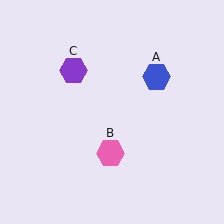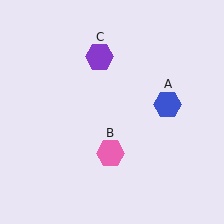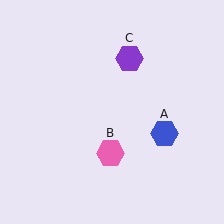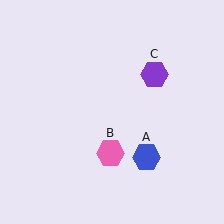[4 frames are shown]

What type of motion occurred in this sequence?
The blue hexagon (object A), purple hexagon (object C) rotated clockwise around the center of the scene.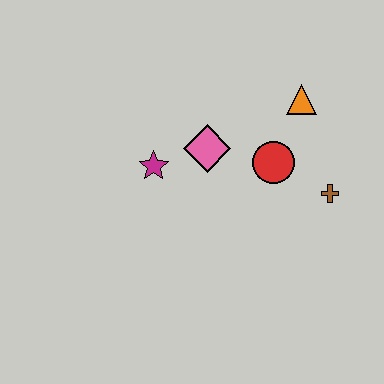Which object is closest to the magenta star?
The pink diamond is closest to the magenta star.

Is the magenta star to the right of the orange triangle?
No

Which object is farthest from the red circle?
The magenta star is farthest from the red circle.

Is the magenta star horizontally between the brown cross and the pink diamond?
No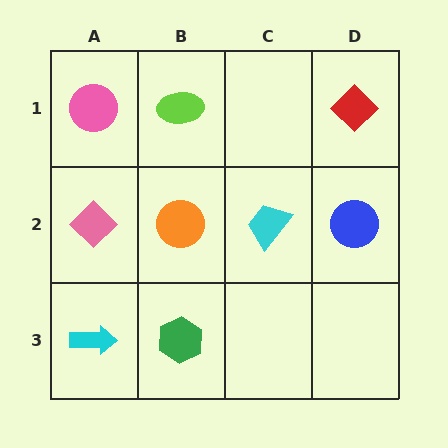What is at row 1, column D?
A red diamond.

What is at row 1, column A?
A pink circle.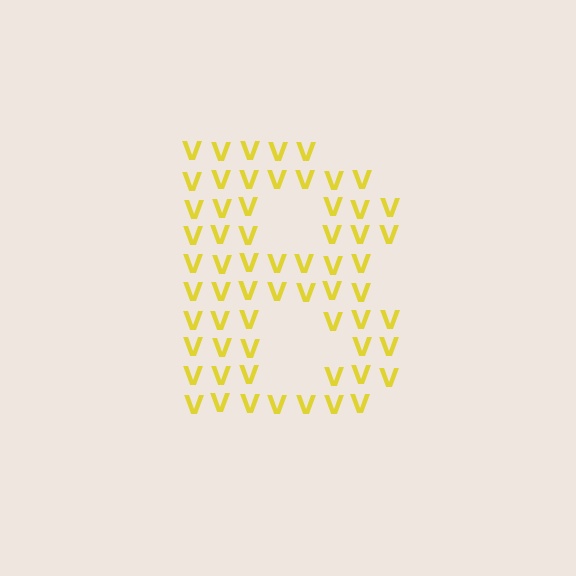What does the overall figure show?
The overall figure shows the letter B.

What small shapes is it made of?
It is made of small letter V's.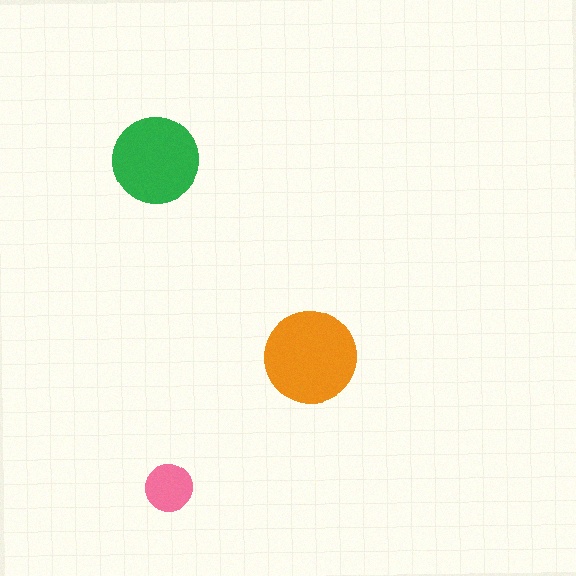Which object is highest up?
The green circle is topmost.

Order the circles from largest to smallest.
the orange one, the green one, the pink one.